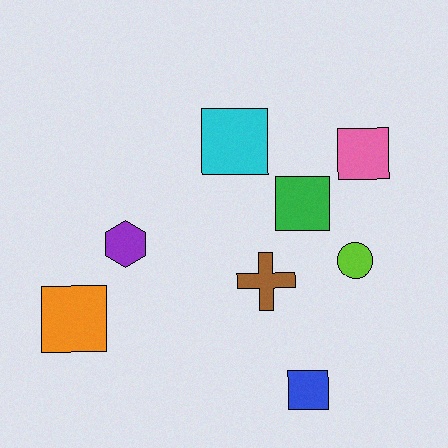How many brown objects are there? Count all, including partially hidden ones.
There is 1 brown object.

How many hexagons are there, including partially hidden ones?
There is 1 hexagon.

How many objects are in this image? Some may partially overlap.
There are 8 objects.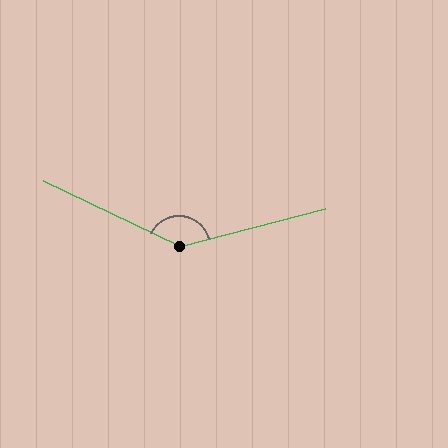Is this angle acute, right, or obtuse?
It is obtuse.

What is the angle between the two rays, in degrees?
Approximately 140 degrees.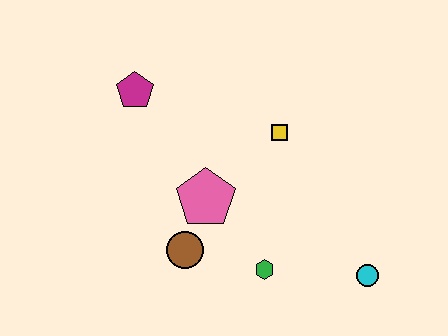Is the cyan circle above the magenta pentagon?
No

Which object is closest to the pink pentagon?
The brown circle is closest to the pink pentagon.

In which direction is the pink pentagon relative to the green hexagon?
The pink pentagon is above the green hexagon.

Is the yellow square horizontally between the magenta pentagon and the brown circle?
No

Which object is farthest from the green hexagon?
The magenta pentagon is farthest from the green hexagon.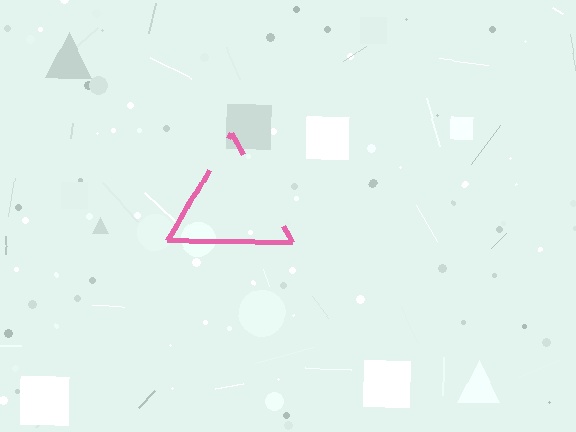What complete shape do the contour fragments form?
The contour fragments form a triangle.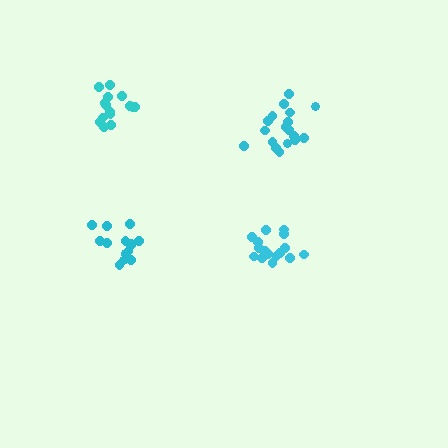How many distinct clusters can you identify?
There are 4 distinct clusters.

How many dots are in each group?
Group 1: 16 dots, Group 2: 15 dots, Group 3: 18 dots, Group 4: 15 dots (64 total).